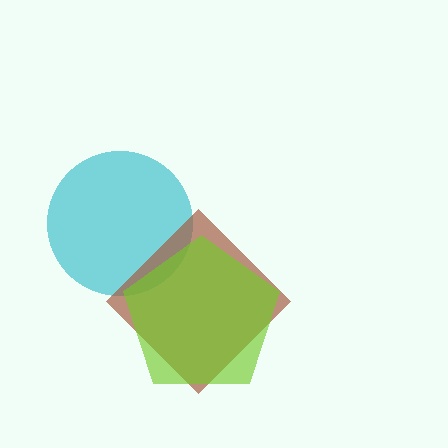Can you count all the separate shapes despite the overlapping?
Yes, there are 3 separate shapes.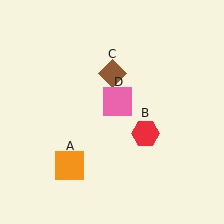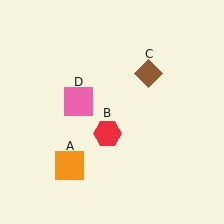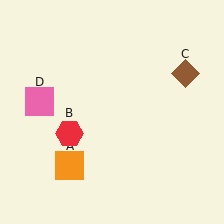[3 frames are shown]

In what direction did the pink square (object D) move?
The pink square (object D) moved left.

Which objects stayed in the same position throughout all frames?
Orange square (object A) remained stationary.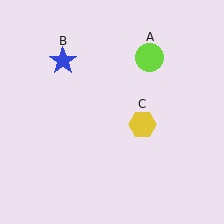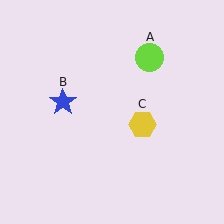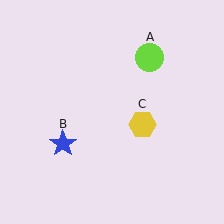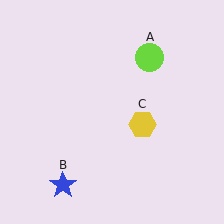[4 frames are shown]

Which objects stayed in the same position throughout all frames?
Lime circle (object A) and yellow hexagon (object C) remained stationary.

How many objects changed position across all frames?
1 object changed position: blue star (object B).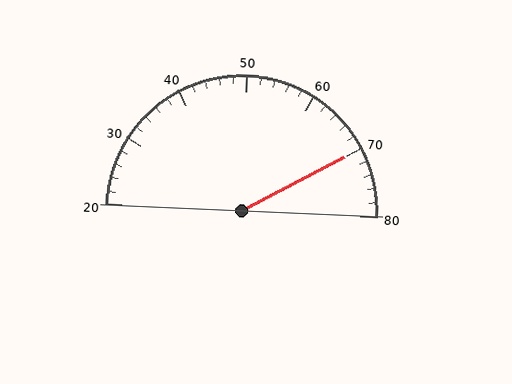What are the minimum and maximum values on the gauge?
The gauge ranges from 20 to 80.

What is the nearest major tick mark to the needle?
The nearest major tick mark is 70.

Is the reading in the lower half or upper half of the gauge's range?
The reading is in the upper half of the range (20 to 80).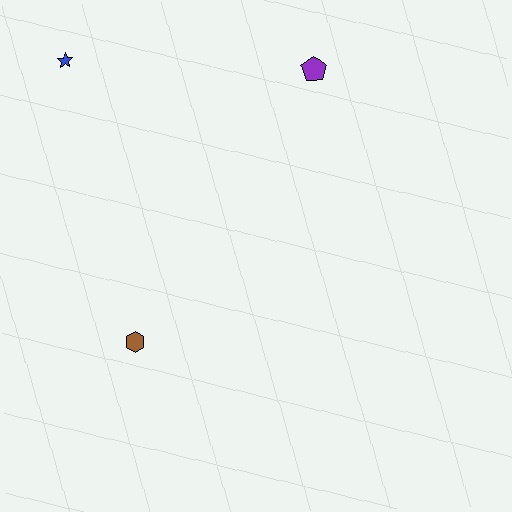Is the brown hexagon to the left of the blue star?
No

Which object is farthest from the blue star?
The brown hexagon is farthest from the blue star.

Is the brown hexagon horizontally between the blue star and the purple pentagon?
Yes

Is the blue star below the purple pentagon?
No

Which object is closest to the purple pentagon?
The blue star is closest to the purple pentagon.